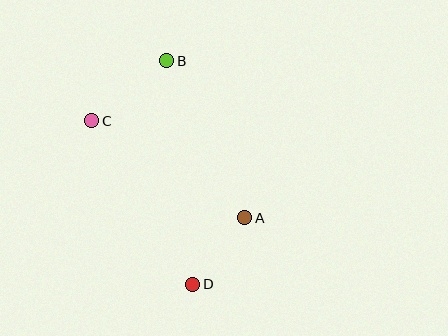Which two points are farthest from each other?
Points B and D are farthest from each other.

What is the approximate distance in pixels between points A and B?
The distance between A and B is approximately 175 pixels.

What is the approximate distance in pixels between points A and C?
The distance between A and C is approximately 181 pixels.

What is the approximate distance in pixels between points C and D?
The distance between C and D is approximately 192 pixels.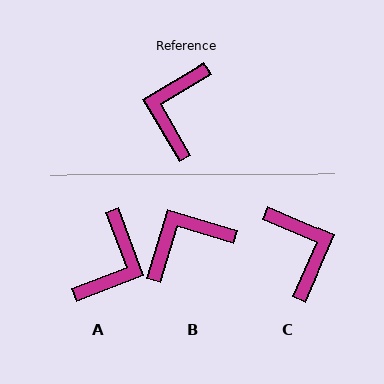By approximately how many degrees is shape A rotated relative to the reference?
Approximately 170 degrees counter-clockwise.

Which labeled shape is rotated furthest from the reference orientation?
A, about 170 degrees away.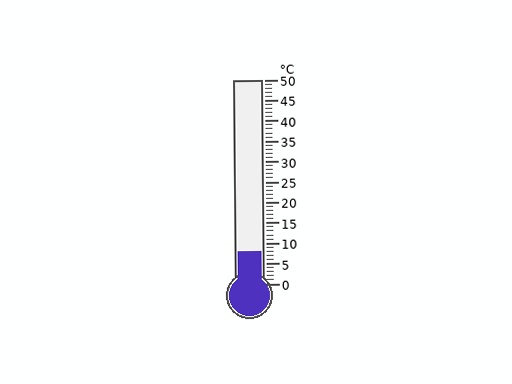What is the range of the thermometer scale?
The thermometer scale ranges from 0°C to 50°C.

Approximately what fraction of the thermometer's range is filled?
The thermometer is filled to approximately 15% of its range.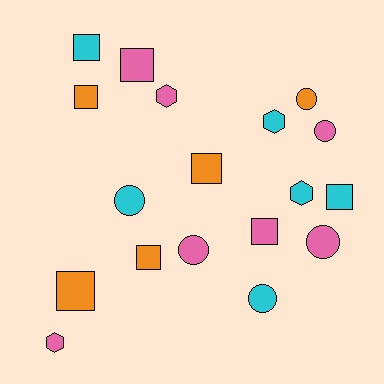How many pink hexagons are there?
There are 2 pink hexagons.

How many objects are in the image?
There are 18 objects.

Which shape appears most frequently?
Square, with 8 objects.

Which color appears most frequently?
Pink, with 7 objects.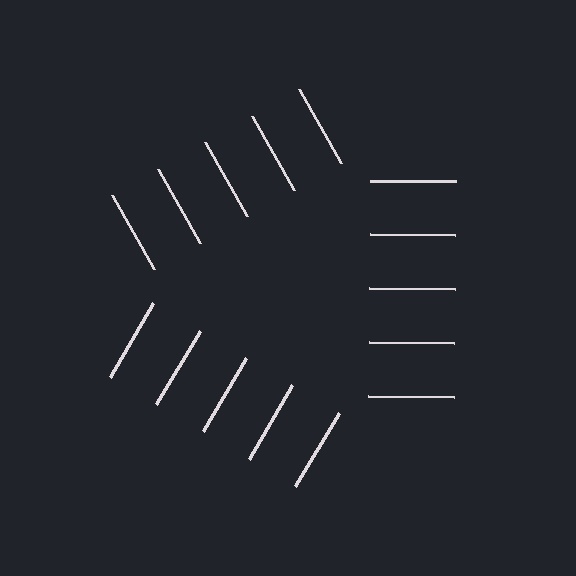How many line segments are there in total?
15 — 5 along each of the 3 edges.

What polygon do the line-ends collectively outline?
An illusory triangle — the line segments terminate on its edges but no continuous stroke is drawn.